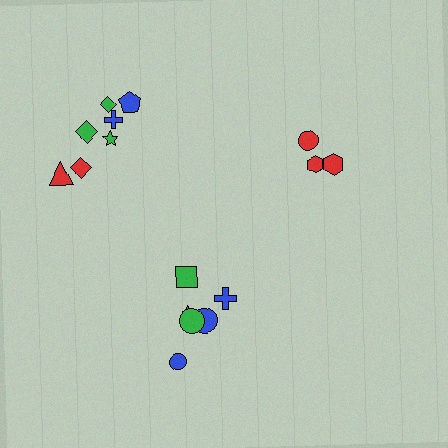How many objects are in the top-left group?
There are 7 objects.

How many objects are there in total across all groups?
There are 17 objects.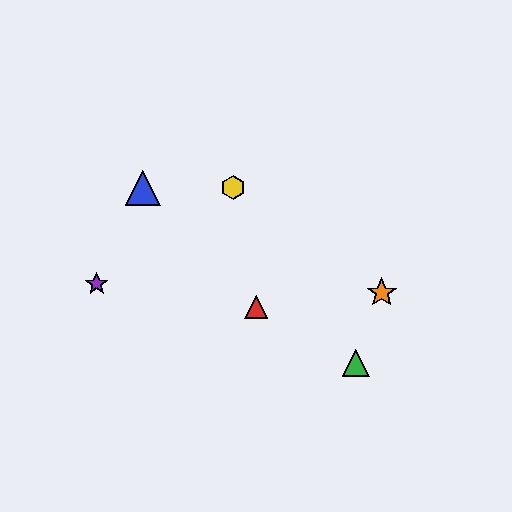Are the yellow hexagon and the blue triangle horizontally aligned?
Yes, both are at y≈188.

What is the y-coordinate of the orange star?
The orange star is at y≈293.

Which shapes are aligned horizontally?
The blue triangle, the yellow hexagon are aligned horizontally.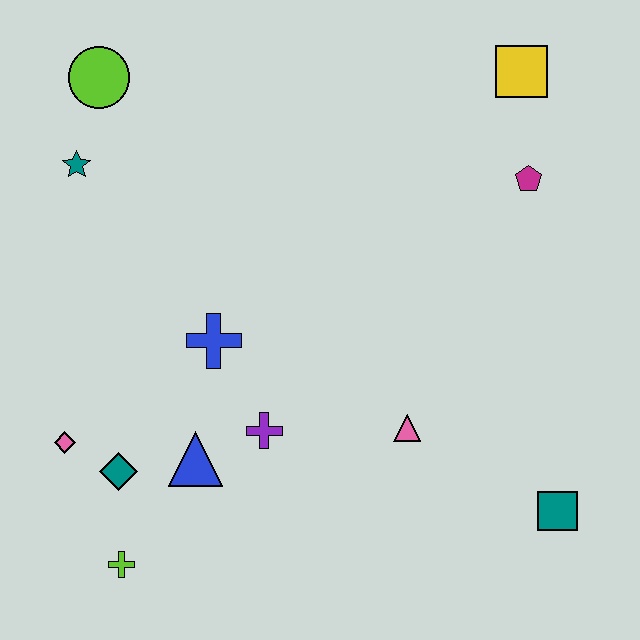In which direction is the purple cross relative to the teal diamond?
The purple cross is to the right of the teal diamond.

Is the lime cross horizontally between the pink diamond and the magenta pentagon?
Yes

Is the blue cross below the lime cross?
No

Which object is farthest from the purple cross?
The yellow square is farthest from the purple cross.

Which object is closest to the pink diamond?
The teal diamond is closest to the pink diamond.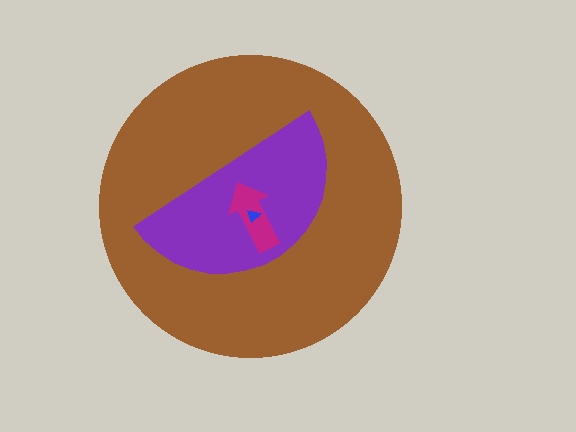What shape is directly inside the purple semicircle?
The magenta arrow.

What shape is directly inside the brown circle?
The purple semicircle.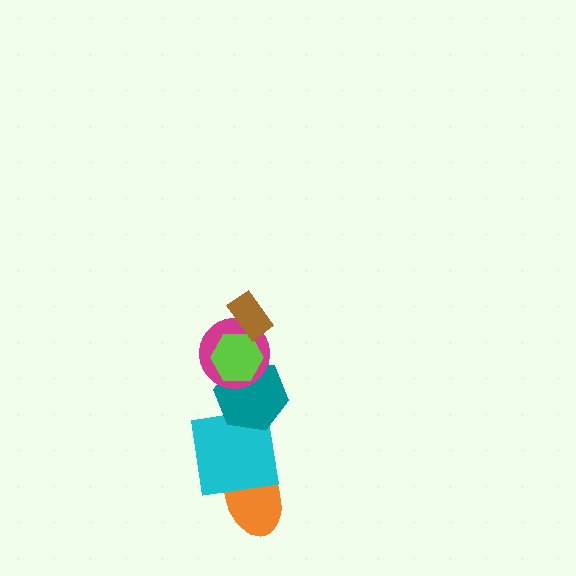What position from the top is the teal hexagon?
The teal hexagon is 4th from the top.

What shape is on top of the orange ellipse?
The cyan square is on top of the orange ellipse.